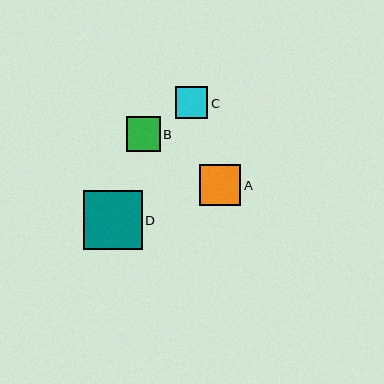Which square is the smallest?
Square C is the smallest with a size of approximately 32 pixels.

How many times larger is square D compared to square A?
Square D is approximately 1.4 times the size of square A.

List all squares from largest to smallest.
From largest to smallest: D, A, B, C.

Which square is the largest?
Square D is the largest with a size of approximately 59 pixels.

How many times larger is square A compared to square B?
Square A is approximately 1.2 times the size of square B.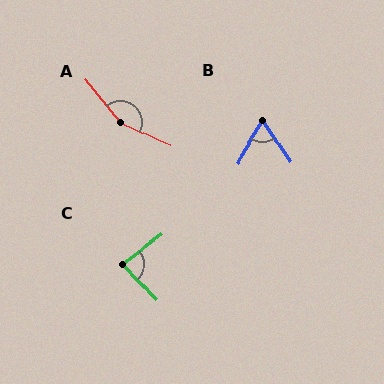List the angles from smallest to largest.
B (64°), C (83°), A (154°).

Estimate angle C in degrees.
Approximately 83 degrees.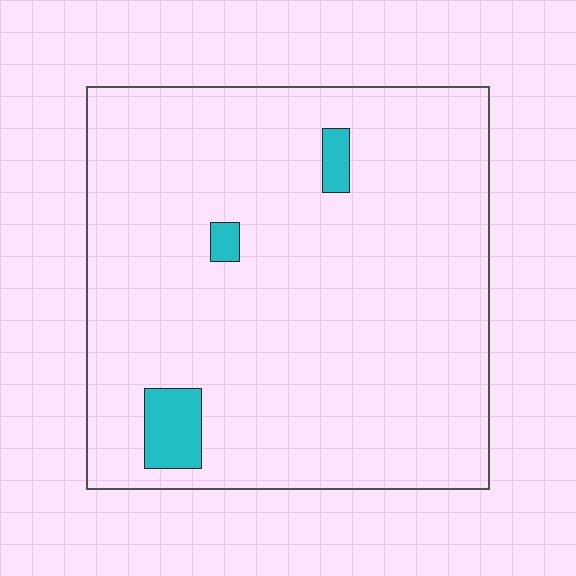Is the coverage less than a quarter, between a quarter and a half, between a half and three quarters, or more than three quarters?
Less than a quarter.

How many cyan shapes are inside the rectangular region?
3.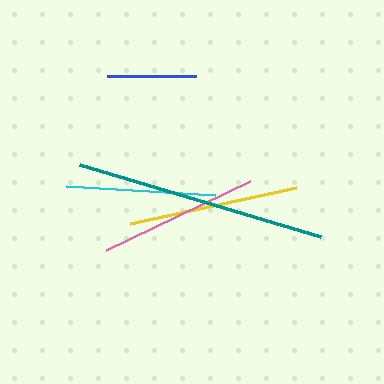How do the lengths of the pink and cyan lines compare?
The pink and cyan lines are approximately the same length.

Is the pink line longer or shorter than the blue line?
The pink line is longer than the blue line.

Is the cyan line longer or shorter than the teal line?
The teal line is longer than the cyan line.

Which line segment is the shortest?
The blue line is the shortest at approximately 89 pixels.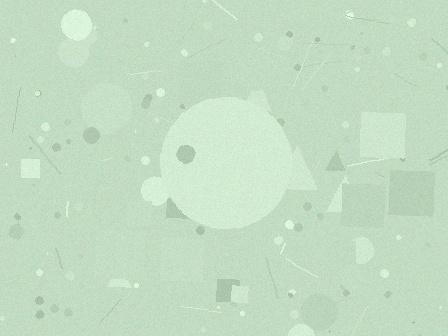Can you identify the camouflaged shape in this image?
The camouflaged shape is a circle.